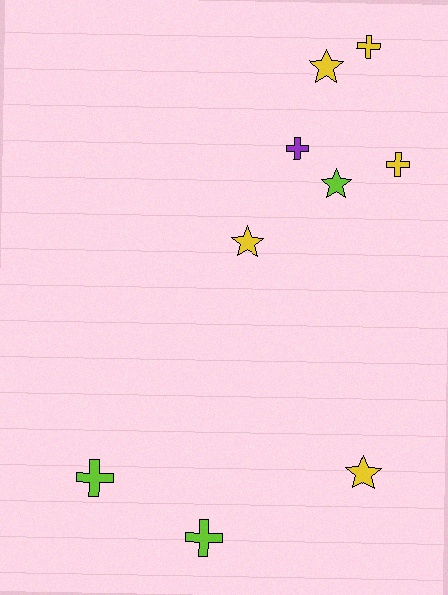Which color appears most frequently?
Yellow, with 5 objects.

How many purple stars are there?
There are no purple stars.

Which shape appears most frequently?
Cross, with 5 objects.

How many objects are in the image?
There are 9 objects.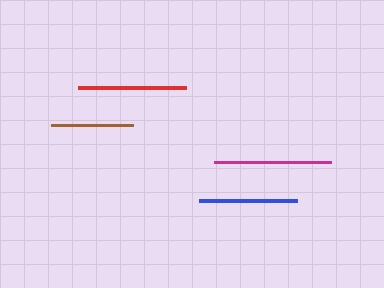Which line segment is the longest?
The magenta line is the longest at approximately 118 pixels.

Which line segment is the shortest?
The brown line is the shortest at approximately 82 pixels.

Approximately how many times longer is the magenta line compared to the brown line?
The magenta line is approximately 1.4 times the length of the brown line.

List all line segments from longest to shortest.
From longest to shortest: magenta, red, blue, brown.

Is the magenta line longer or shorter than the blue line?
The magenta line is longer than the blue line.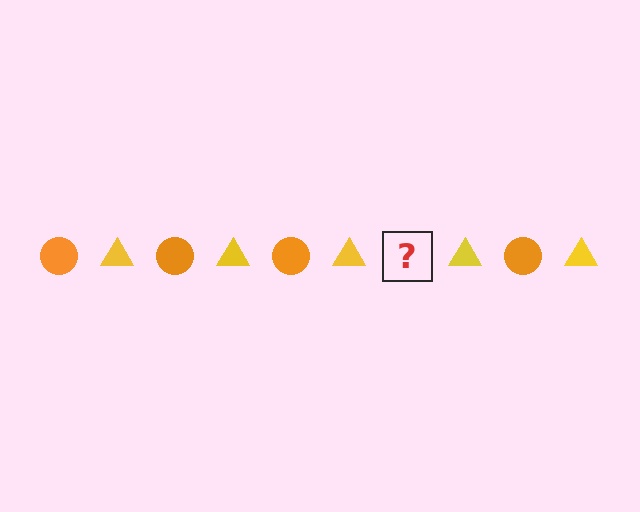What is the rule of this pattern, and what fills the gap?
The rule is that the pattern alternates between orange circle and yellow triangle. The gap should be filled with an orange circle.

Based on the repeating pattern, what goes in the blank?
The blank should be an orange circle.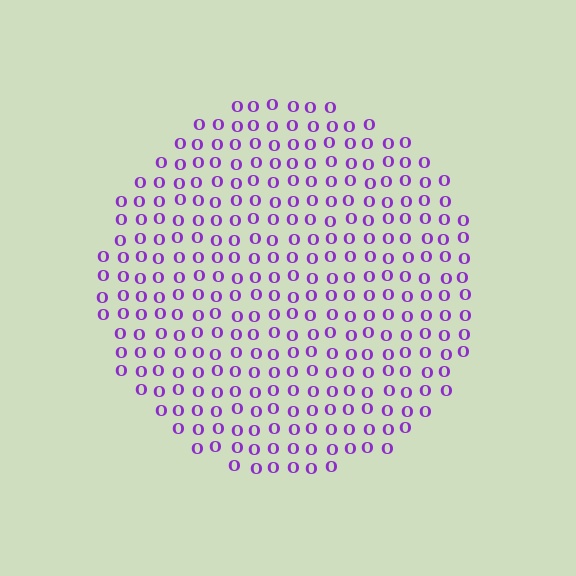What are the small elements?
The small elements are letter O's.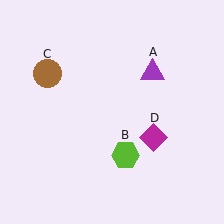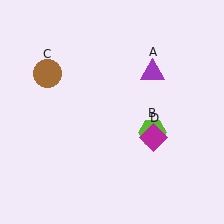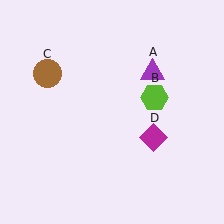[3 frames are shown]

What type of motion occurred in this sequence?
The lime hexagon (object B) rotated counterclockwise around the center of the scene.